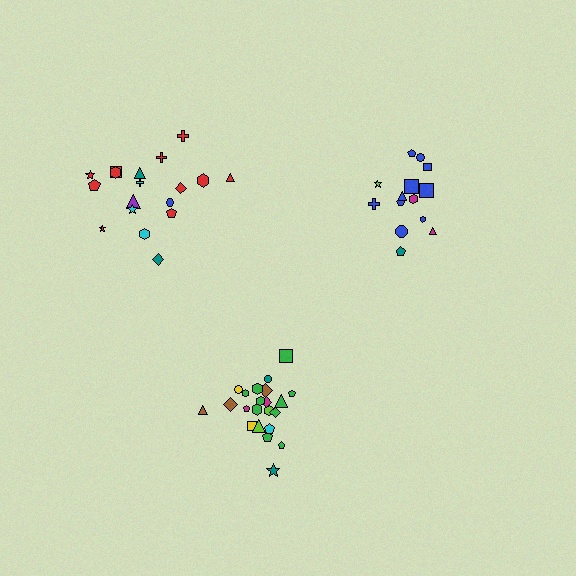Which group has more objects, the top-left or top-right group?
The top-left group.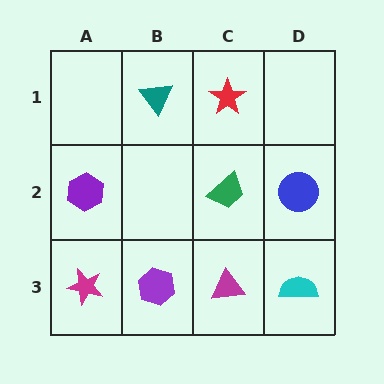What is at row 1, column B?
A teal triangle.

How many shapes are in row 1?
2 shapes.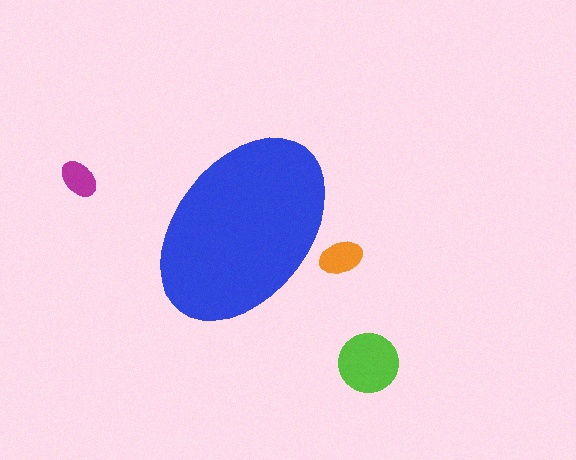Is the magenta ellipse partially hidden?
No, the magenta ellipse is fully visible.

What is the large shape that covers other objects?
A blue ellipse.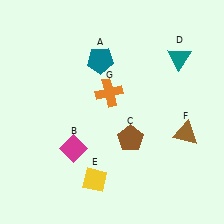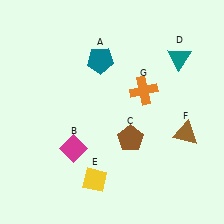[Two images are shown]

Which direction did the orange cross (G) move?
The orange cross (G) moved right.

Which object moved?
The orange cross (G) moved right.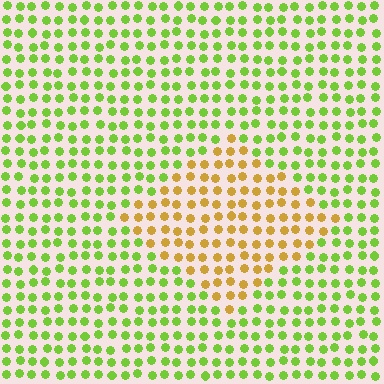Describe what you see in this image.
The image is filled with small lime elements in a uniform arrangement. A diamond-shaped region is visible where the elements are tinted to a slightly different hue, forming a subtle color boundary.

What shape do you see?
I see a diamond.